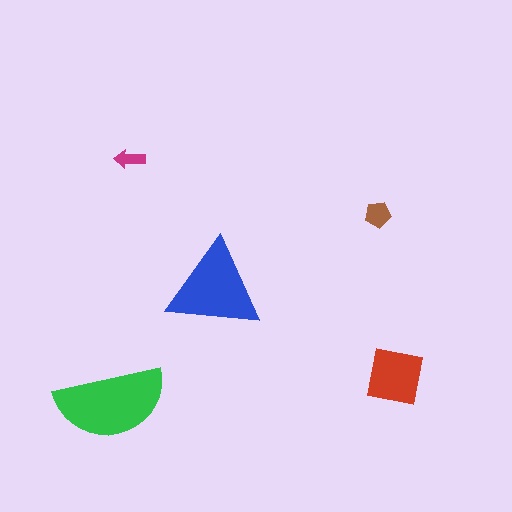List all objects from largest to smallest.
The green semicircle, the blue triangle, the red square, the brown pentagon, the magenta arrow.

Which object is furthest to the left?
The green semicircle is leftmost.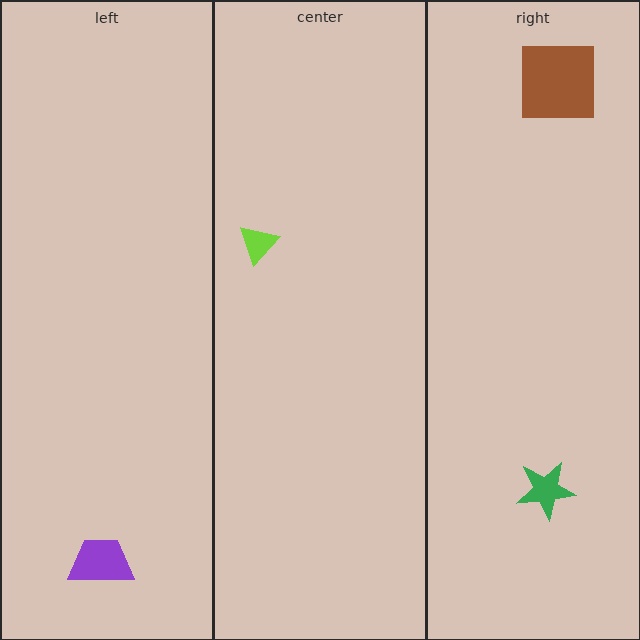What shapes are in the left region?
The purple trapezoid.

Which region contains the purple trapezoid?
The left region.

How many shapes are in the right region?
2.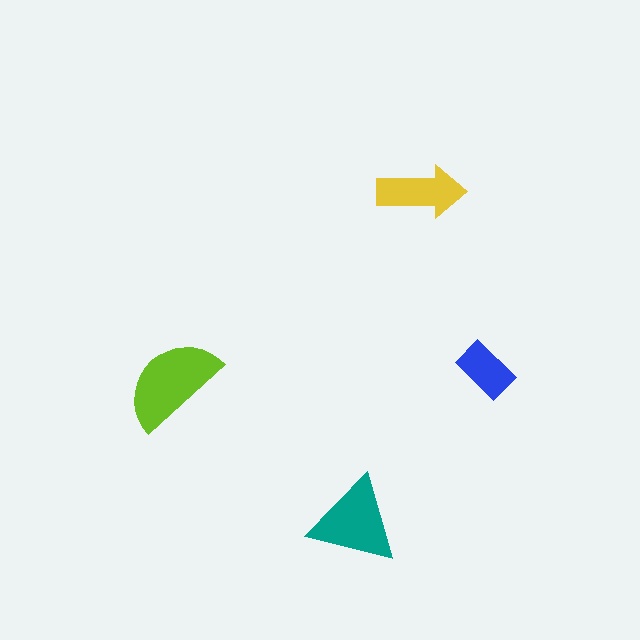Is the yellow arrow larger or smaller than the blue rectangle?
Larger.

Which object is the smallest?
The blue rectangle.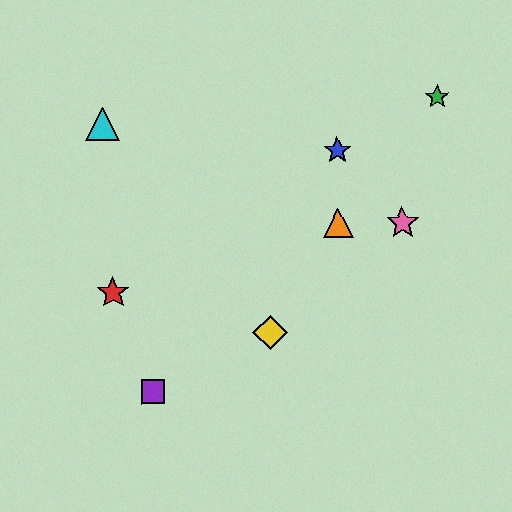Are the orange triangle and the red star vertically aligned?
No, the orange triangle is at x≈338 and the red star is at x≈113.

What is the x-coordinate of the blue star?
The blue star is at x≈337.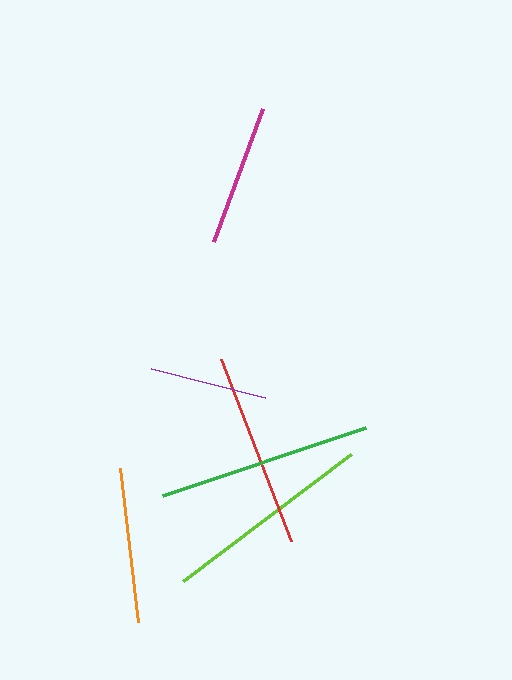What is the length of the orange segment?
The orange segment is approximately 155 pixels long.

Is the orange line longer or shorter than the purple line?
The orange line is longer than the purple line.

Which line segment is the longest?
The green line is the longest at approximately 214 pixels.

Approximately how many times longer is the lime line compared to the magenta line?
The lime line is approximately 1.5 times the length of the magenta line.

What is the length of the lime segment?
The lime segment is approximately 211 pixels long.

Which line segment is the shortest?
The purple line is the shortest at approximately 118 pixels.